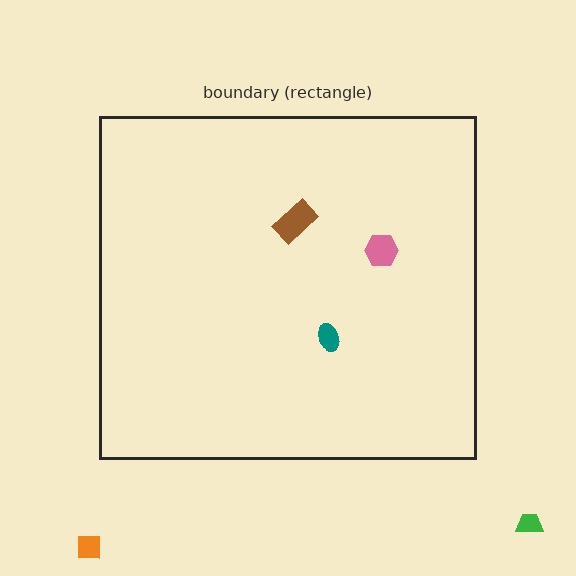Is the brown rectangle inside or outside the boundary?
Inside.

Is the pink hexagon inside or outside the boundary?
Inside.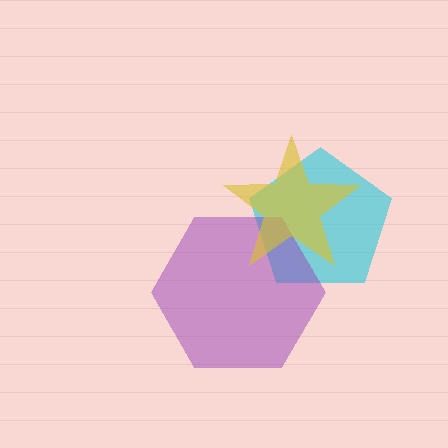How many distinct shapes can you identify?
There are 3 distinct shapes: a cyan pentagon, a purple hexagon, a yellow star.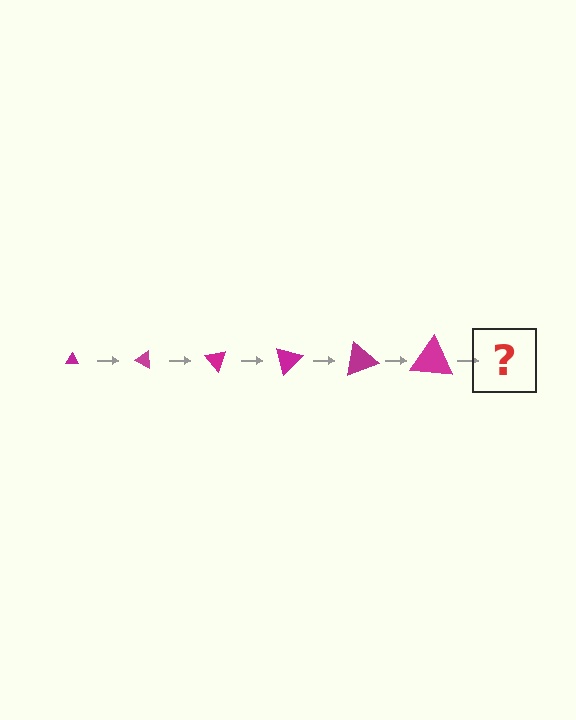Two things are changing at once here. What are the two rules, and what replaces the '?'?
The two rules are that the triangle grows larger each step and it rotates 25 degrees each step. The '?' should be a triangle, larger than the previous one and rotated 150 degrees from the start.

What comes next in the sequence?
The next element should be a triangle, larger than the previous one and rotated 150 degrees from the start.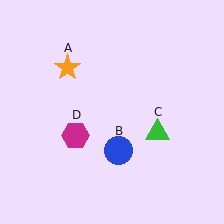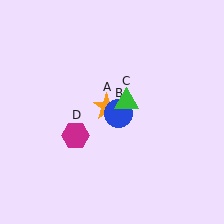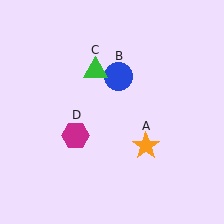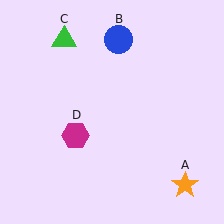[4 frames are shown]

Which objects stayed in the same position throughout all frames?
Magenta hexagon (object D) remained stationary.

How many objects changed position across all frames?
3 objects changed position: orange star (object A), blue circle (object B), green triangle (object C).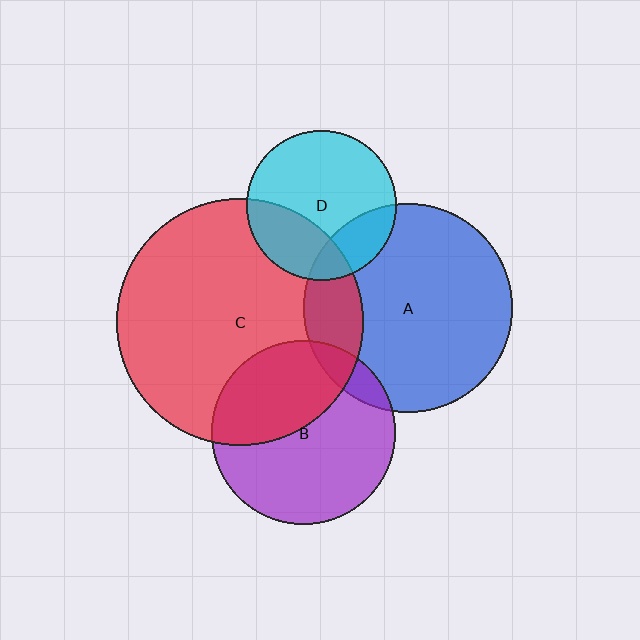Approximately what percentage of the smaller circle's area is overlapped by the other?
Approximately 30%.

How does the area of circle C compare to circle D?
Approximately 2.7 times.